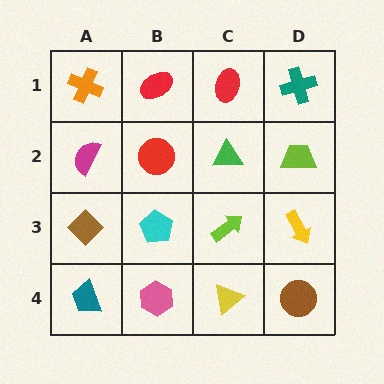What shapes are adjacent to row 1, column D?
A lime trapezoid (row 2, column D), a red ellipse (row 1, column C).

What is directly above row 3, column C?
A green triangle.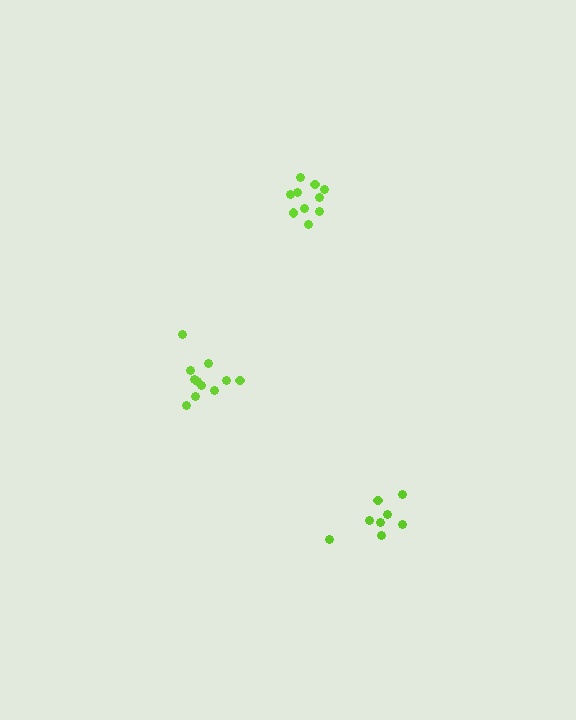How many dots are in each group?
Group 1: 8 dots, Group 2: 11 dots, Group 3: 10 dots (29 total).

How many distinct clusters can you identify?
There are 3 distinct clusters.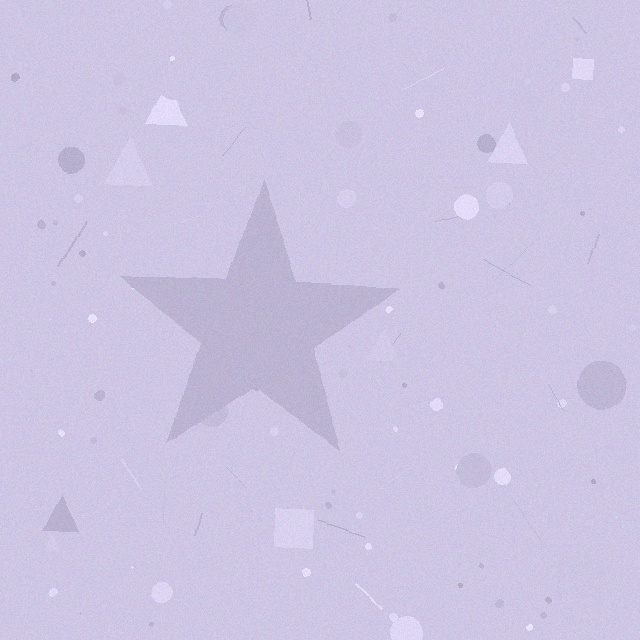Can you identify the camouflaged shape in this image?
The camouflaged shape is a star.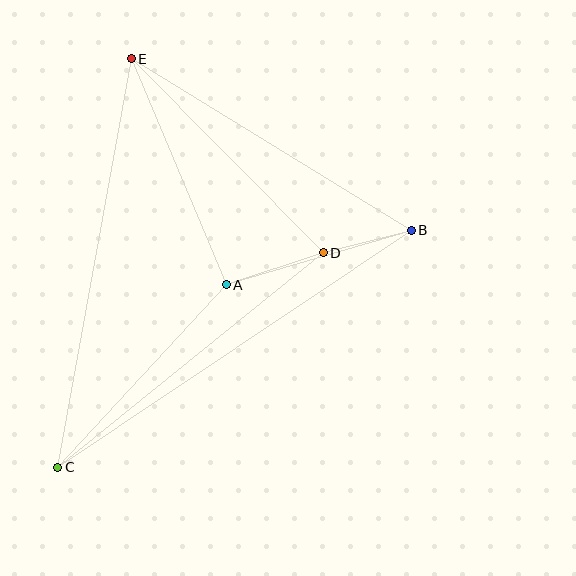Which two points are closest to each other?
Points B and D are closest to each other.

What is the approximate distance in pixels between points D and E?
The distance between D and E is approximately 273 pixels.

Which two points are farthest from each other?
Points B and C are farthest from each other.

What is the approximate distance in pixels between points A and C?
The distance between A and C is approximately 248 pixels.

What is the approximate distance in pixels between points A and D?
The distance between A and D is approximately 102 pixels.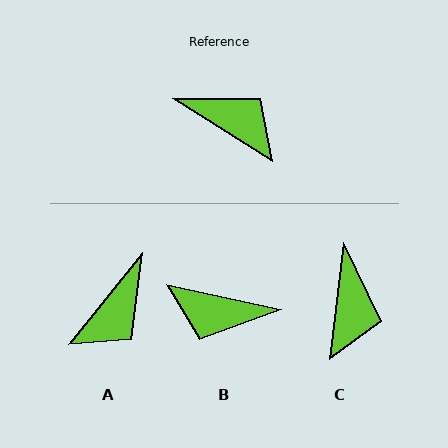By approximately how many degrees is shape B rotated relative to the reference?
Approximately 160 degrees clockwise.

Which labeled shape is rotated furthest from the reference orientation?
B, about 160 degrees away.